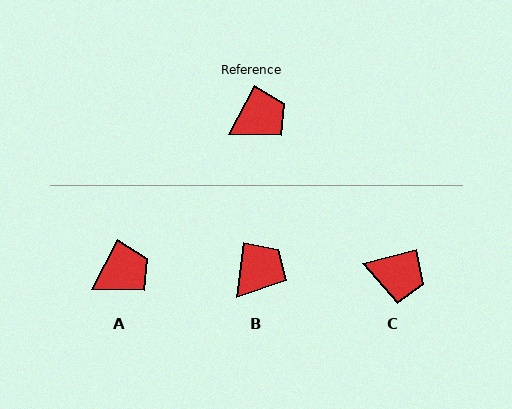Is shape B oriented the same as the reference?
No, it is off by about 21 degrees.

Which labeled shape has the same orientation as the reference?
A.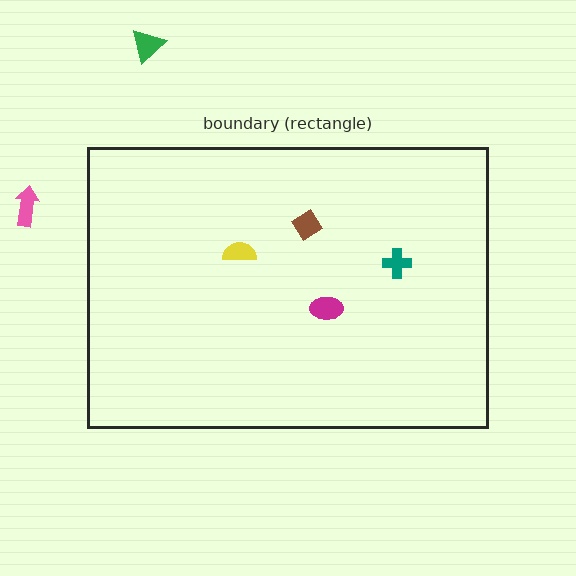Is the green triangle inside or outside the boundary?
Outside.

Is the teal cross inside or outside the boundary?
Inside.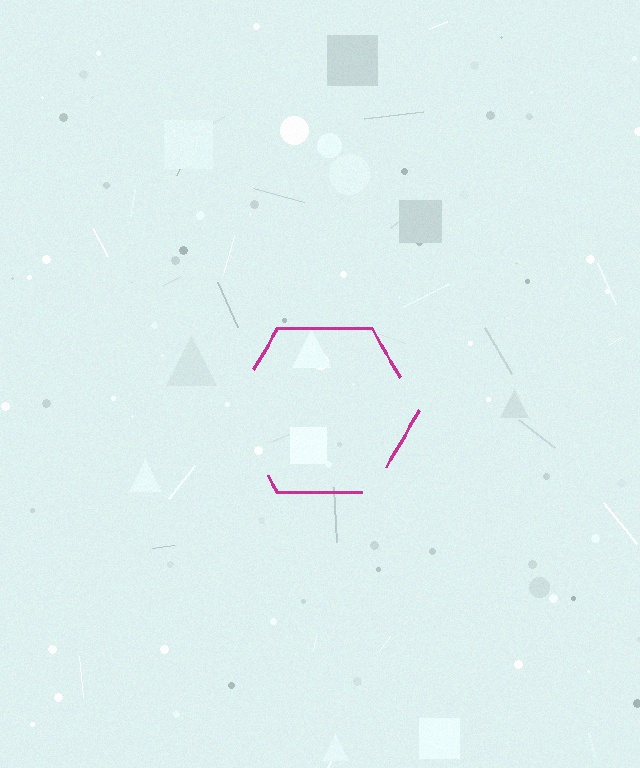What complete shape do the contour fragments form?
The contour fragments form a hexagon.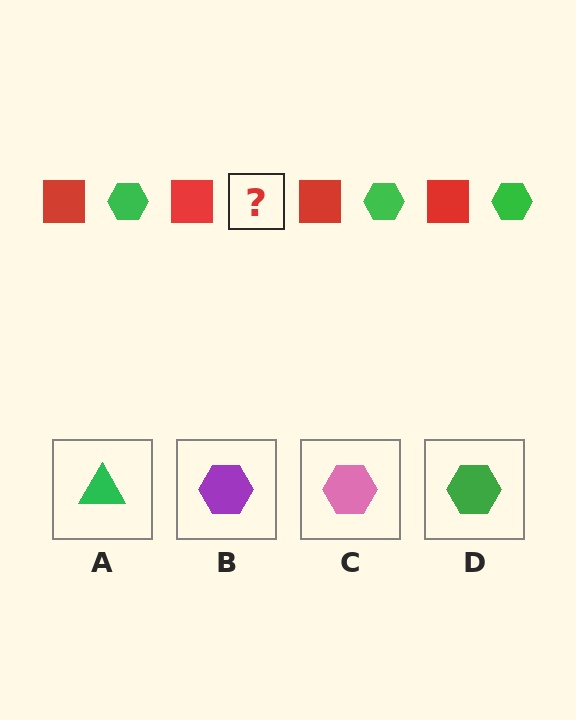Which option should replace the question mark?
Option D.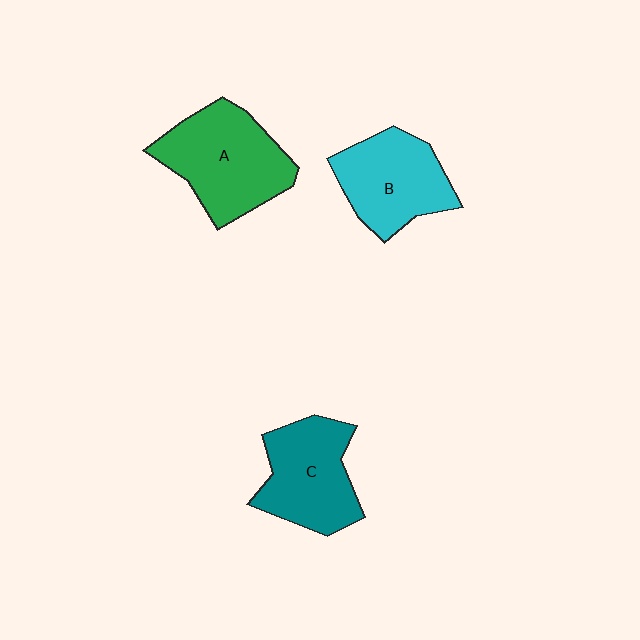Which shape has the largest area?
Shape A (green).